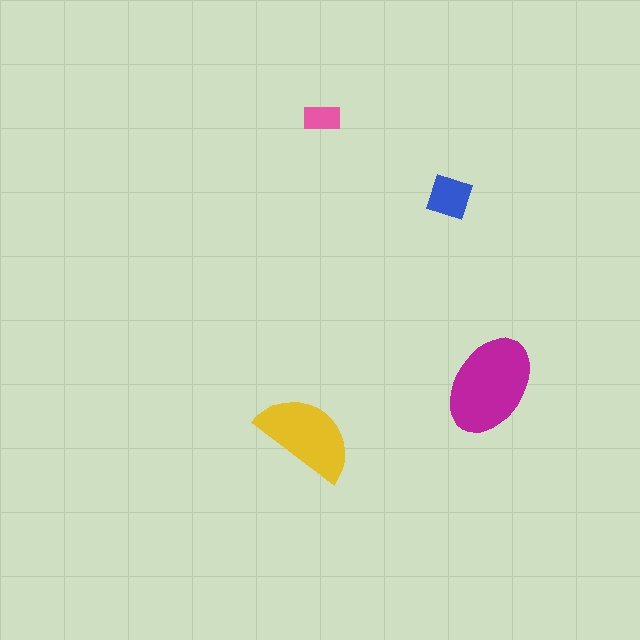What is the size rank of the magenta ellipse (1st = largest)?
1st.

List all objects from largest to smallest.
The magenta ellipse, the yellow semicircle, the blue diamond, the pink rectangle.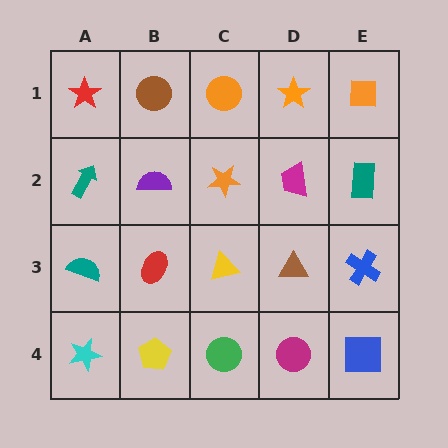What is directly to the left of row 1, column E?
An orange star.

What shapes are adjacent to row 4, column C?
A yellow triangle (row 3, column C), a yellow pentagon (row 4, column B), a magenta circle (row 4, column D).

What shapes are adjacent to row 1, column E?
A teal rectangle (row 2, column E), an orange star (row 1, column D).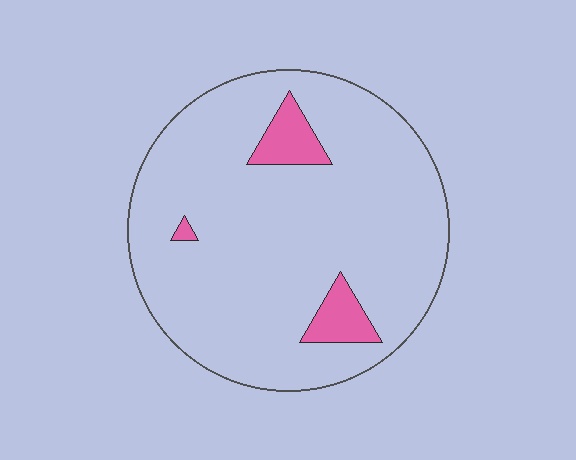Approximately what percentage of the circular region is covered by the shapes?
Approximately 10%.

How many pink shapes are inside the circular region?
3.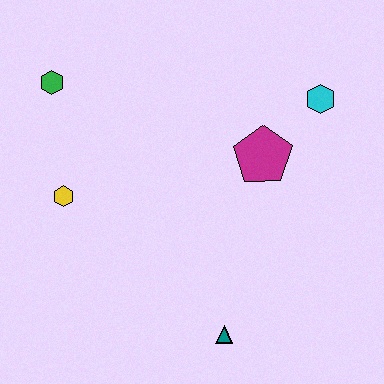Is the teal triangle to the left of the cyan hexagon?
Yes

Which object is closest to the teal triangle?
The magenta pentagon is closest to the teal triangle.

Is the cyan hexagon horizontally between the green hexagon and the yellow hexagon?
No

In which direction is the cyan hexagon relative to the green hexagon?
The cyan hexagon is to the right of the green hexagon.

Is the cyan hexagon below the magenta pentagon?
No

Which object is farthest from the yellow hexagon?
The cyan hexagon is farthest from the yellow hexagon.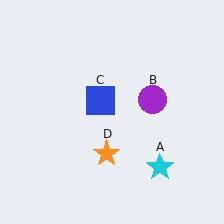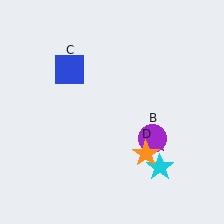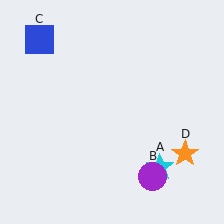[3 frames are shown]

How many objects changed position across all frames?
3 objects changed position: purple circle (object B), blue square (object C), orange star (object D).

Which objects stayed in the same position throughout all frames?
Cyan star (object A) remained stationary.